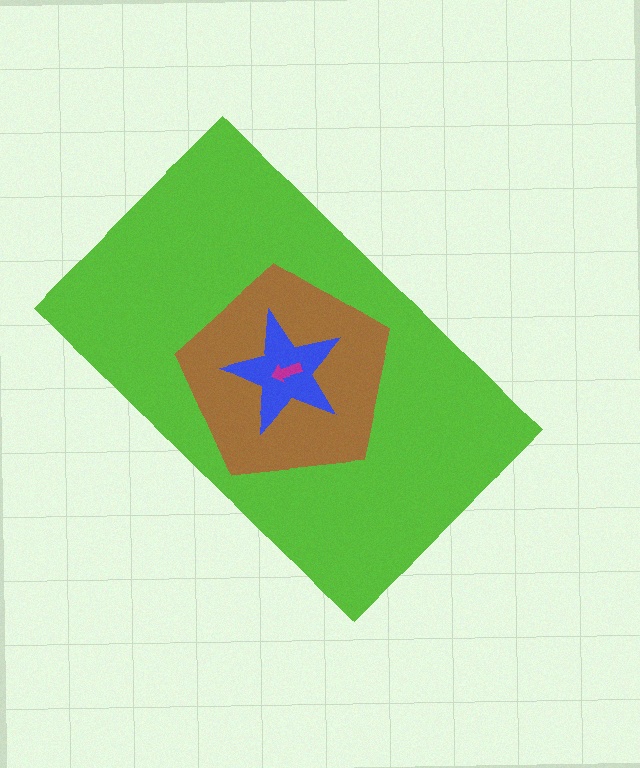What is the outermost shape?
The lime rectangle.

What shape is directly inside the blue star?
The magenta arrow.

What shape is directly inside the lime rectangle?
The brown pentagon.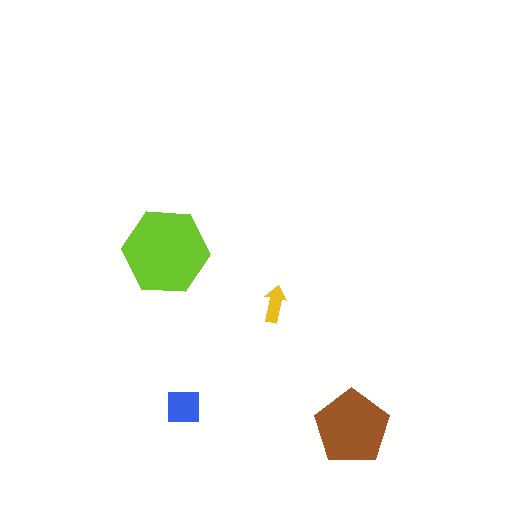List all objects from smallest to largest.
The yellow arrow, the blue square, the brown pentagon, the lime hexagon.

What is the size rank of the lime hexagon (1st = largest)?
1st.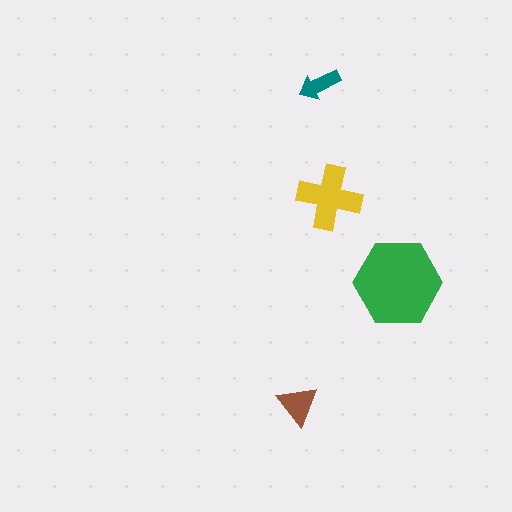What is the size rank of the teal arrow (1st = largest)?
4th.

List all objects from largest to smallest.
The green hexagon, the yellow cross, the brown triangle, the teal arrow.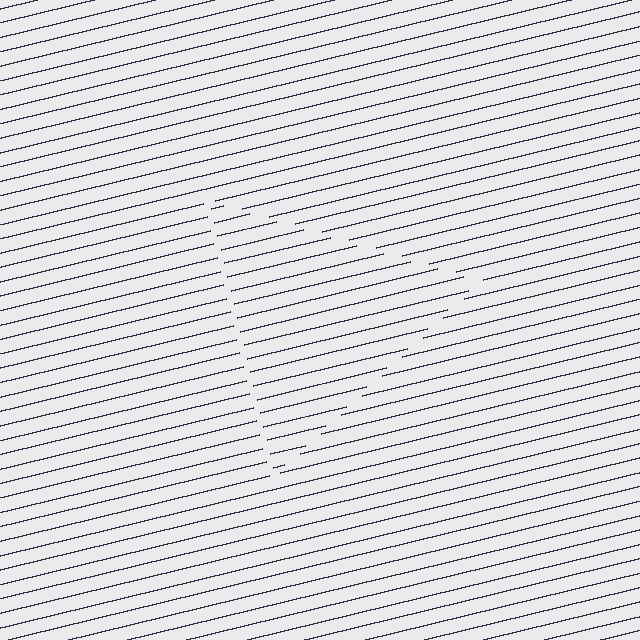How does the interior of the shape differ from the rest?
The interior of the shape contains the same grating, shifted by half a period — the contour is defined by the phase discontinuity where line-ends from the inner and outer gratings abut.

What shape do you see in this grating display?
An illusory triangle. The interior of the shape contains the same grating, shifted by half a period — the contour is defined by the phase discontinuity where line-ends from the inner and outer gratings abut.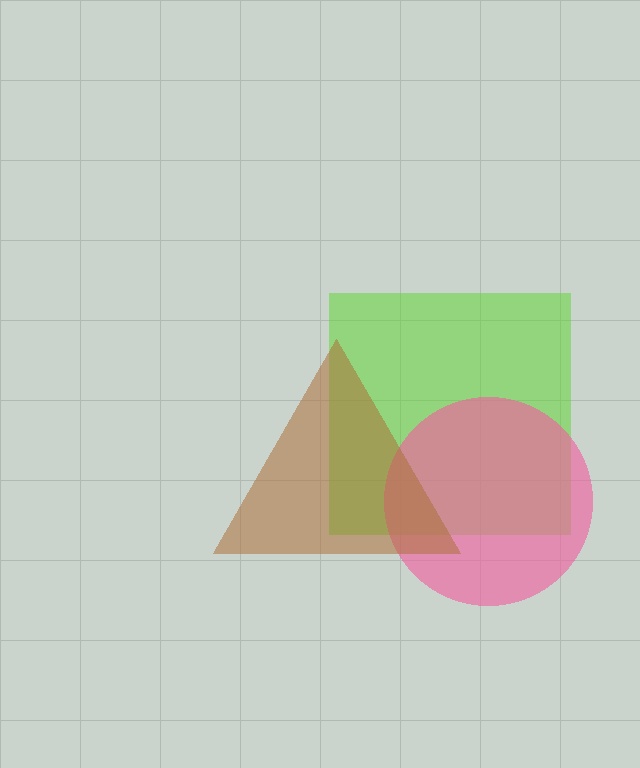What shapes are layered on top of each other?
The layered shapes are: a lime square, a pink circle, a brown triangle.